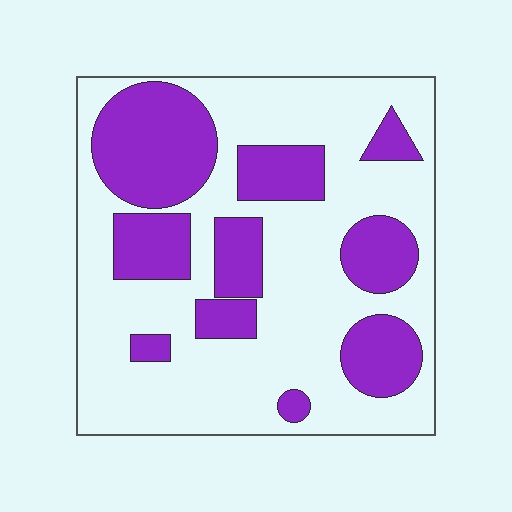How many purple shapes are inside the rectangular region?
10.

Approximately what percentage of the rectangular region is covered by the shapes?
Approximately 35%.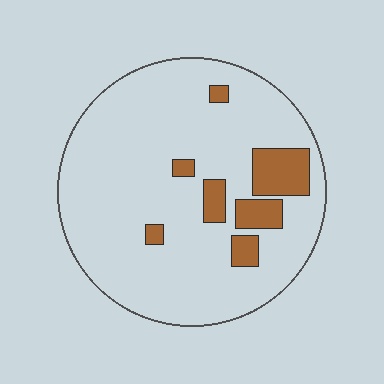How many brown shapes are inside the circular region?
7.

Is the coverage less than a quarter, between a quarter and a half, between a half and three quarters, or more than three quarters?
Less than a quarter.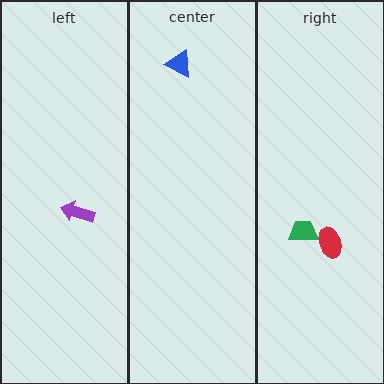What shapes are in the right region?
The green trapezoid, the red ellipse.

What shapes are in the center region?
The blue triangle.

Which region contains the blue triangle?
The center region.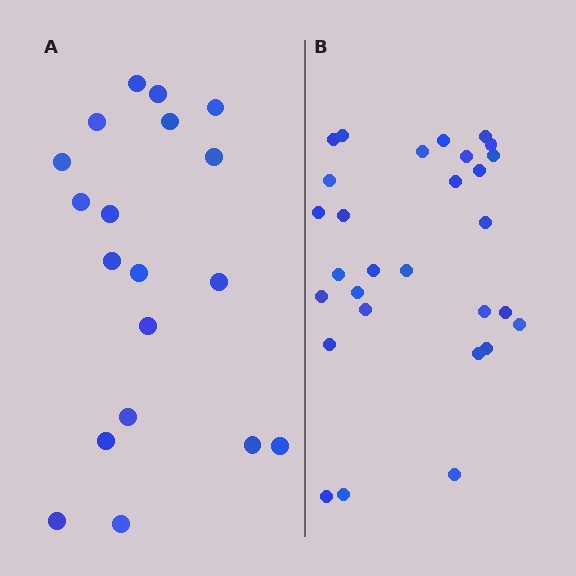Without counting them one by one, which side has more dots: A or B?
Region B (the right region) has more dots.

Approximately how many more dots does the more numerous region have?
Region B has roughly 10 or so more dots than region A.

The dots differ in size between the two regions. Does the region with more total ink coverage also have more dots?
No. Region A has more total ink coverage because its dots are larger, but region B actually contains more individual dots. Total area can be misleading — the number of items is what matters here.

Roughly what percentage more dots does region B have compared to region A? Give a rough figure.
About 55% more.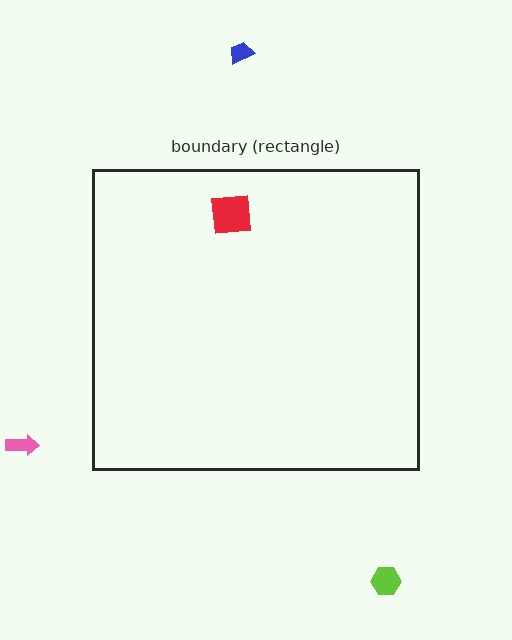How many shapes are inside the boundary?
1 inside, 3 outside.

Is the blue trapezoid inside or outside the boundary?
Outside.